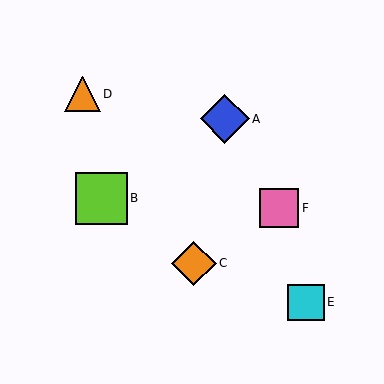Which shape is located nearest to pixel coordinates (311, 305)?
The cyan square (labeled E) at (306, 302) is nearest to that location.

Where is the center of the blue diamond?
The center of the blue diamond is at (225, 119).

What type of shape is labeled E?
Shape E is a cyan square.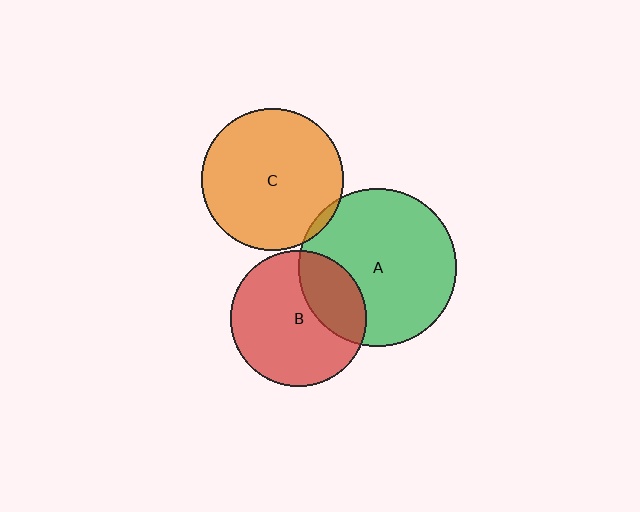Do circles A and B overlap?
Yes.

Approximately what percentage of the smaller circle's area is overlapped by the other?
Approximately 30%.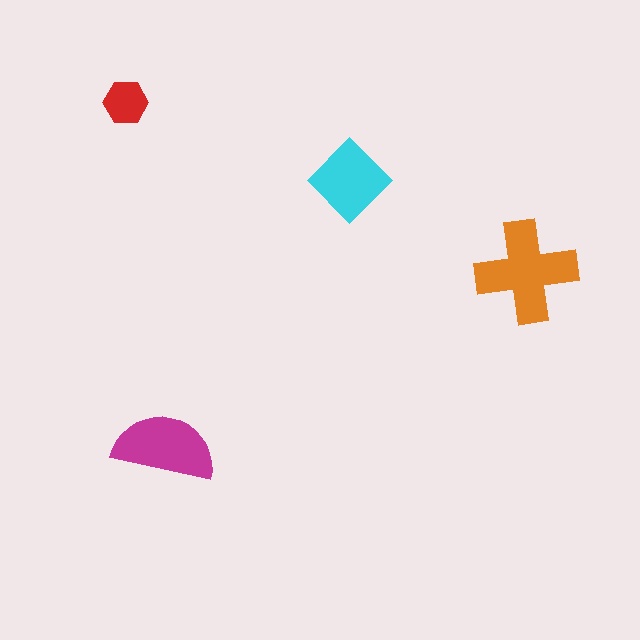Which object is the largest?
The orange cross.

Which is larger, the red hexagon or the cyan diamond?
The cyan diamond.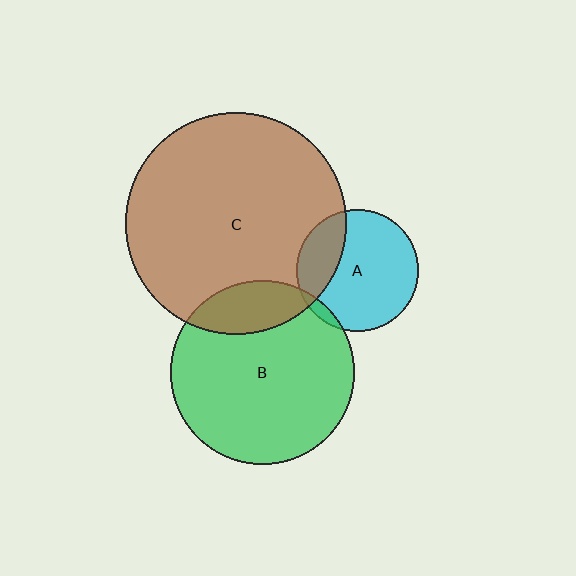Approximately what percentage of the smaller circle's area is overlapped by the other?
Approximately 20%.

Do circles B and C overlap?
Yes.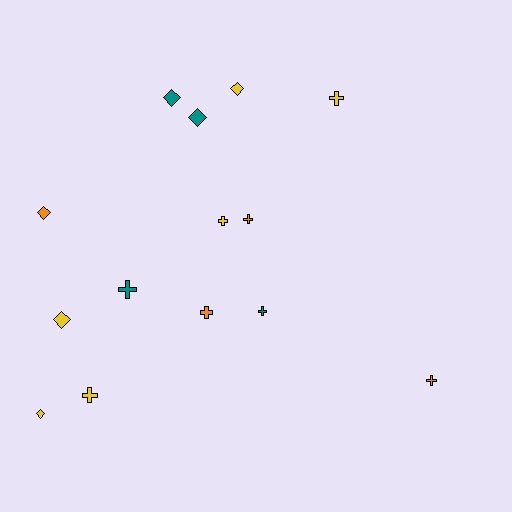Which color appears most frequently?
Yellow, with 6 objects.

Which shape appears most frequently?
Cross, with 8 objects.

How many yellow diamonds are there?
There are 3 yellow diamonds.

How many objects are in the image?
There are 14 objects.